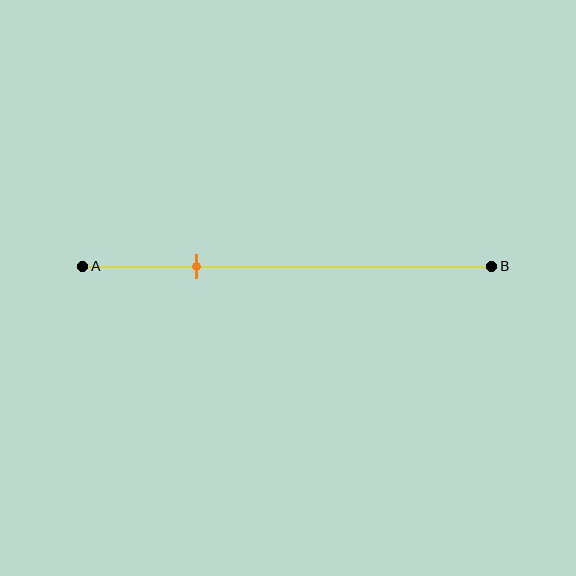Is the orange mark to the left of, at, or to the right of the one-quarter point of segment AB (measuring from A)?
The orange mark is approximately at the one-quarter point of segment AB.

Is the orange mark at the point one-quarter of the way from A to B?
Yes, the mark is approximately at the one-quarter point.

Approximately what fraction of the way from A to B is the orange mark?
The orange mark is approximately 30% of the way from A to B.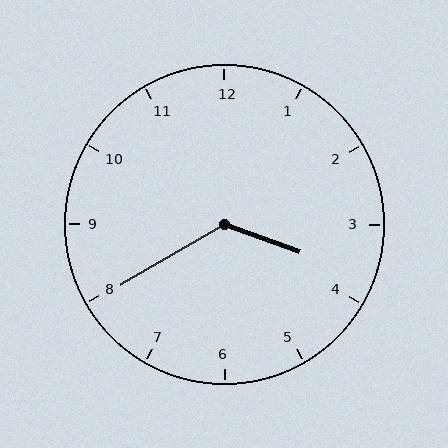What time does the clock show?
3:40.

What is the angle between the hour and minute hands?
Approximately 130 degrees.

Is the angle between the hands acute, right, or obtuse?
It is obtuse.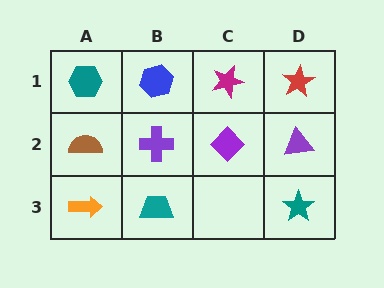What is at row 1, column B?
A blue hexagon.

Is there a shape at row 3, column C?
No, that cell is empty.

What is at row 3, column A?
An orange arrow.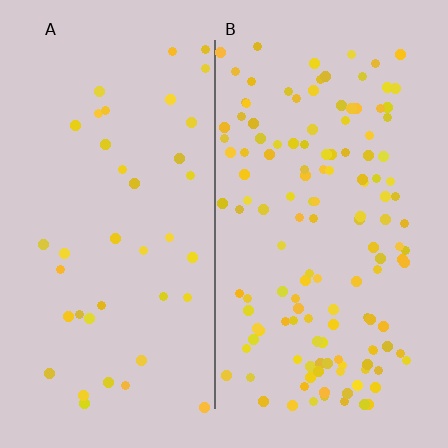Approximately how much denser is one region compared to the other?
Approximately 3.5× — region B over region A.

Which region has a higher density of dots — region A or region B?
B (the right).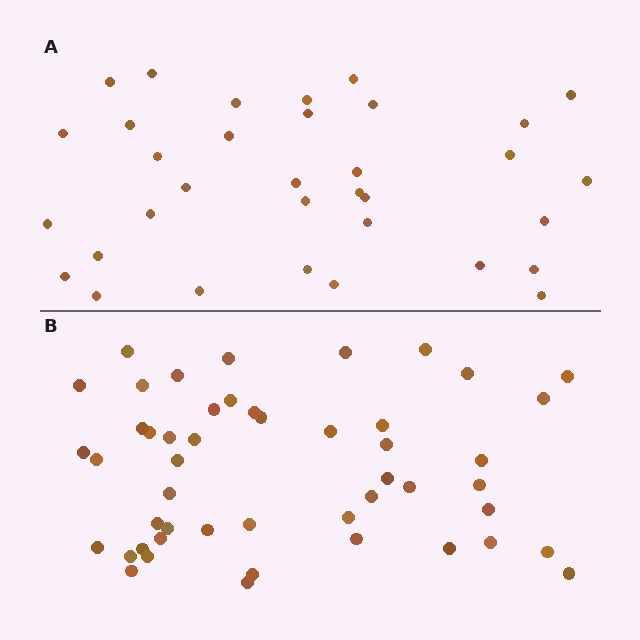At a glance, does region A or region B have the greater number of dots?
Region B (the bottom region) has more dots.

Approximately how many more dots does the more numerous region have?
Region B has approximately 15 more dots than region A.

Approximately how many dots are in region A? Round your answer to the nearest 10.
About 30 dots. (The exact count is 34, which rounds to 30.)